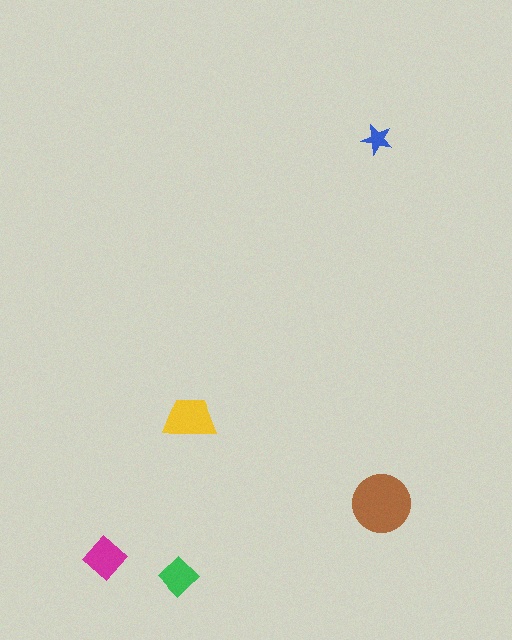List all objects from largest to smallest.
The brown circle, the yellow trapezoid, the magenta diamond, the green diamond, the blue star.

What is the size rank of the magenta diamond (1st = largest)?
3rd.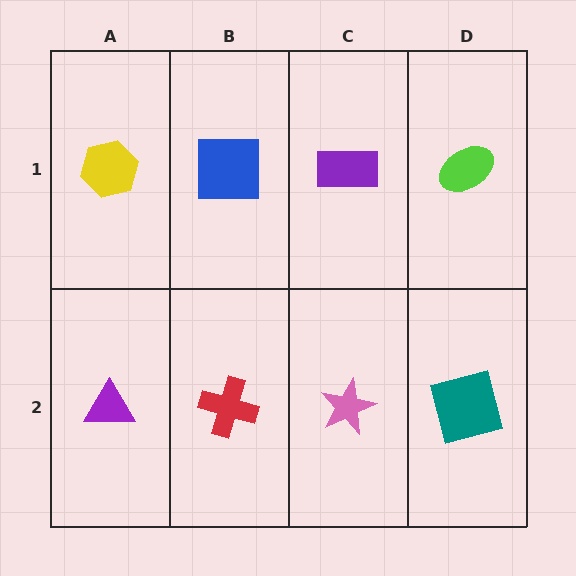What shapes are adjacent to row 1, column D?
A teal square (row 2, column D), a purple rectangle (row 1, column C).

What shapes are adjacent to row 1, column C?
A pink star (row 2, column C), a blue square (row 1, column B), a lime ellipse (row 1, column D).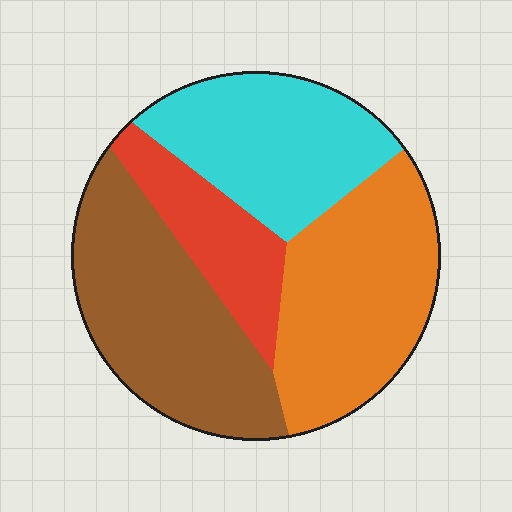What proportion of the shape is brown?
Brown covers 31% of the shape.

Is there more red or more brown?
Brown.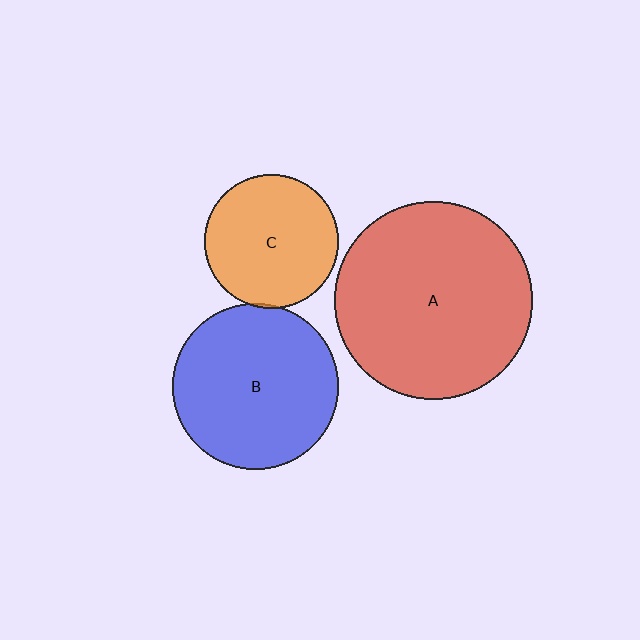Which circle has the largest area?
Circle A (red).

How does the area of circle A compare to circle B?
Approximately 1.4 times.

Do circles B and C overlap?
Yes.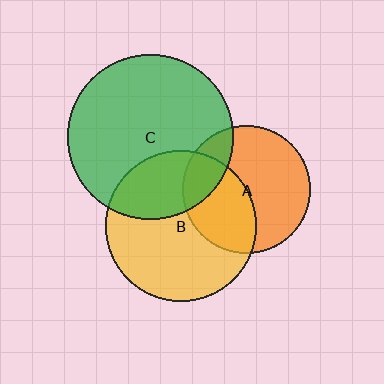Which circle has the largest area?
Circle C (green).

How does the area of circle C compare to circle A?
Approximately 1.7 times.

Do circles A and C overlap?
Yes.